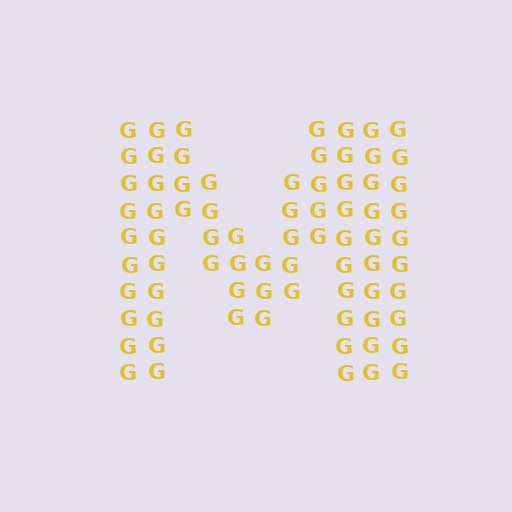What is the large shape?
The large shape is the letter M.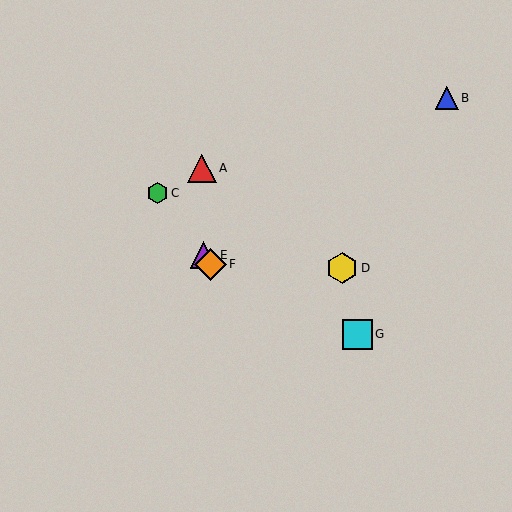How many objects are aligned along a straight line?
3 objects (C, E, F) are aligned along a straight line.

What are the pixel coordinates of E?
Object E is at (203, 255).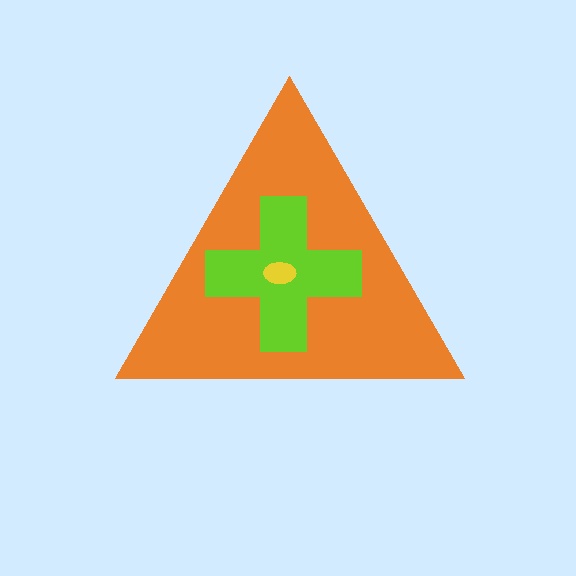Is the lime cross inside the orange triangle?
Yes.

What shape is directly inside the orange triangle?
The lime cross.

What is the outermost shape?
The orange triangle.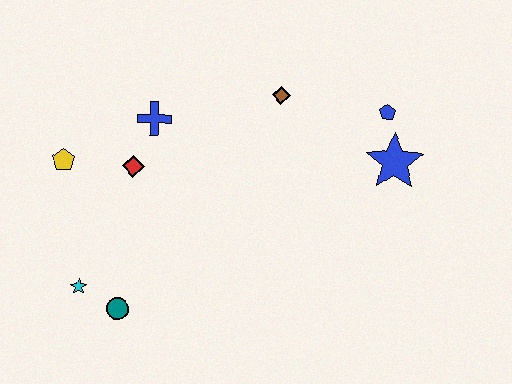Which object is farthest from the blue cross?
The blue star is farthest from the blue cross.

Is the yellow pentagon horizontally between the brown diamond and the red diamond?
No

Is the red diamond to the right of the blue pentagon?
No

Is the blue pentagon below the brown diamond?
Yes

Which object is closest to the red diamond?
The blue cross is closest to the red diamond.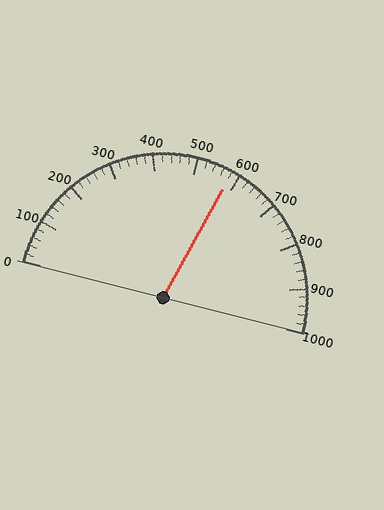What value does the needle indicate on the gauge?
The needle indicates approximately 580.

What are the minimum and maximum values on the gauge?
The gauge ranges from 0 to 1000.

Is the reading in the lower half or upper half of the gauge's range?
The reading is in the upper half of the range (0 to 1000).